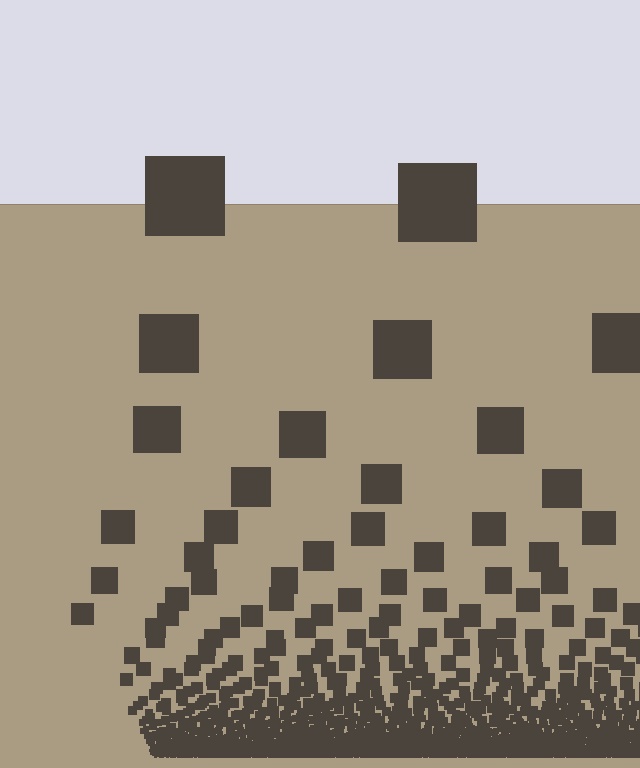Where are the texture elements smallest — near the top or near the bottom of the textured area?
Near the bottom.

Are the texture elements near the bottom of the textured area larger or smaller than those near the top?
Smaller. The gradient is inverted — elements near the bottom are smaller and denser.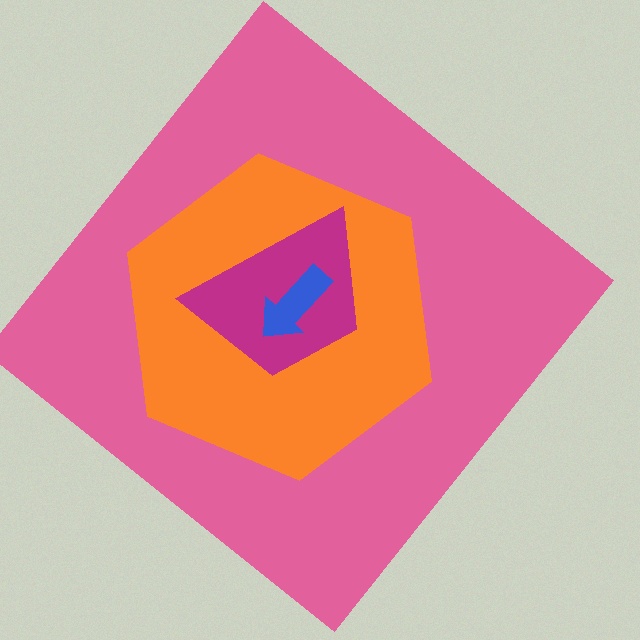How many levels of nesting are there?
4.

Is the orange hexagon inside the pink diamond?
Yes.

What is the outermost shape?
The pink diamond.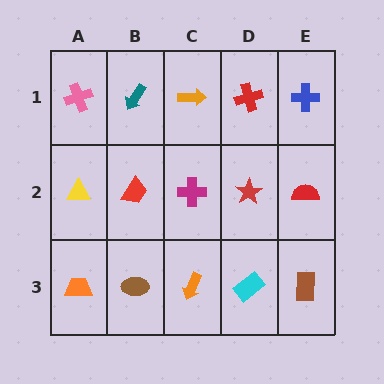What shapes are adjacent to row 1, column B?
A red trapezoid (row 2, column B), a pink cross (row 1, column A), an orange arrow (row 1, column C).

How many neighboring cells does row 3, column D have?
3.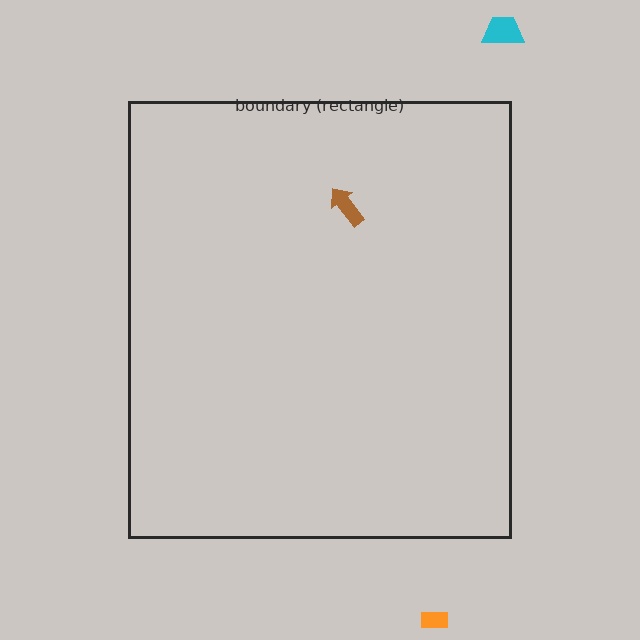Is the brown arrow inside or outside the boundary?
Inside.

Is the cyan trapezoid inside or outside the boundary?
Outside.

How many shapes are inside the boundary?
1 inside, 2 outside.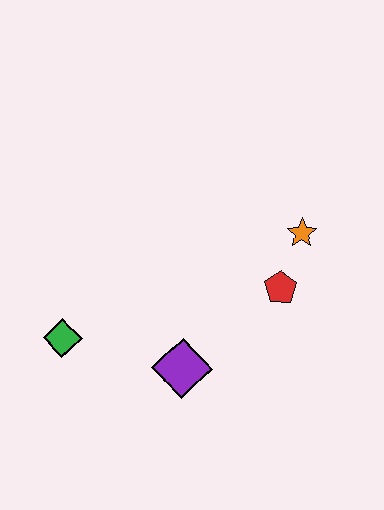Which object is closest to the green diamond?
The purple diamond is closest to the green diamond.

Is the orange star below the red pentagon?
No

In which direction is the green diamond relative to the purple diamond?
The green diamond is to the left of the purple diamond.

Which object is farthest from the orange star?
The green diamond is farthest from the orange star.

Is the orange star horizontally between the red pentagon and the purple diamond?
No